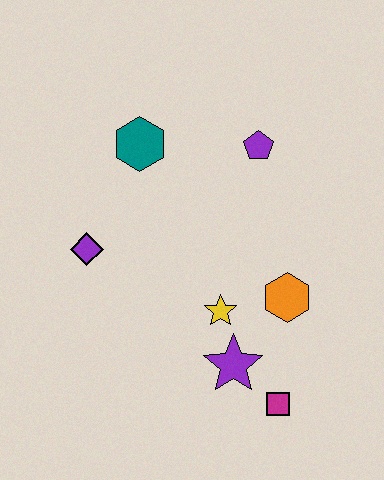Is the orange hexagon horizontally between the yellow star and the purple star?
No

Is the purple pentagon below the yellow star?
No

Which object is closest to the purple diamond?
The teal hexagon is closest to the purple diamond.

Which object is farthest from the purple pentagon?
The magenta square is farthest from the purple pentagon.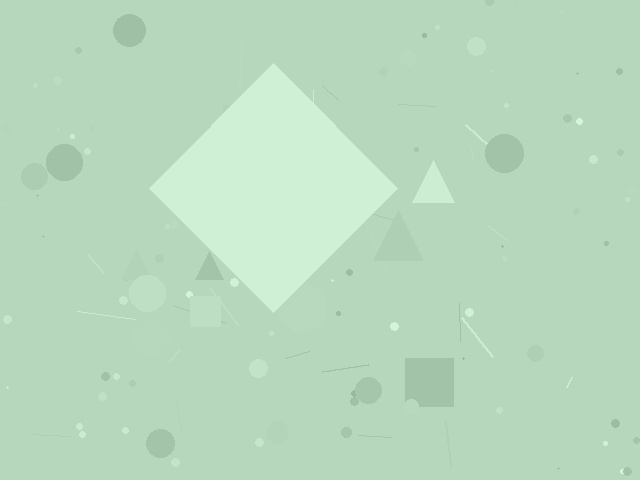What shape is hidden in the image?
A diamond is hidden in the image.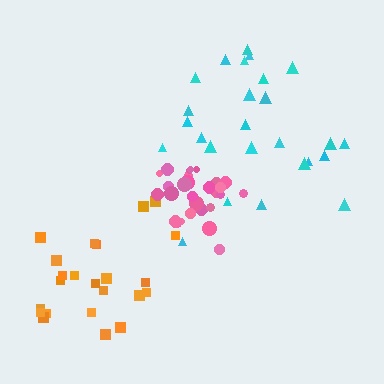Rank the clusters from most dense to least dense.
pink, orange, cyan.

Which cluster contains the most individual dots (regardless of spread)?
Pink (29).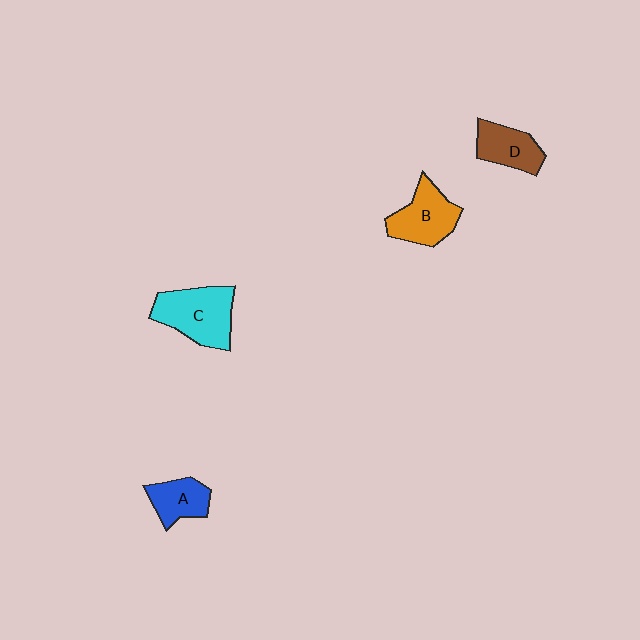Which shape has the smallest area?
Shape A (blue).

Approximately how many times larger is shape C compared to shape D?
Approximately 1.5 times.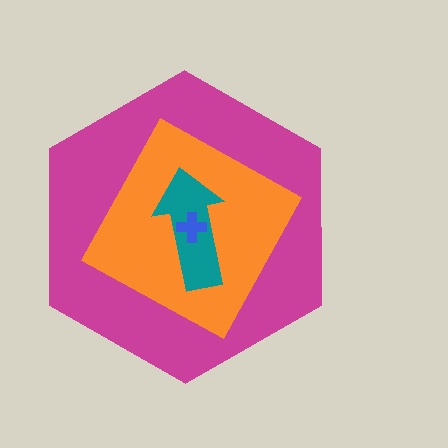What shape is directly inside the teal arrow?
The blue cross.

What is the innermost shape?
The blue cross.